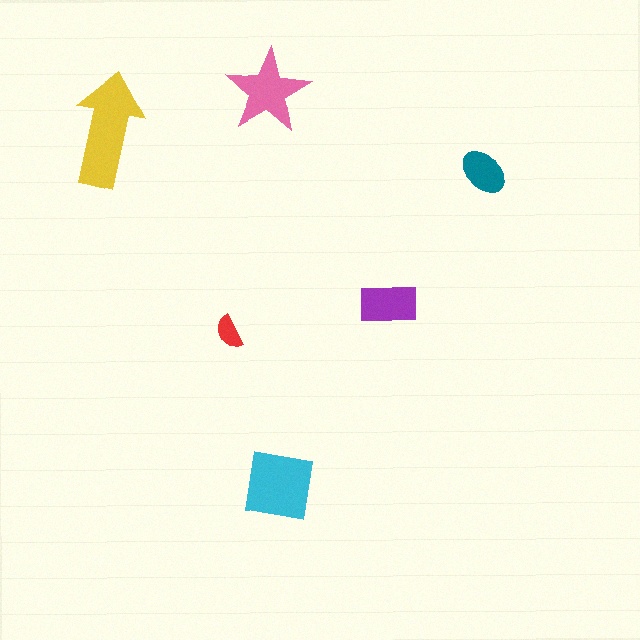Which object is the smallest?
The red semicircle.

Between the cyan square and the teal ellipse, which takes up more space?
The cyan square.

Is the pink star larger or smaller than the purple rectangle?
Larger.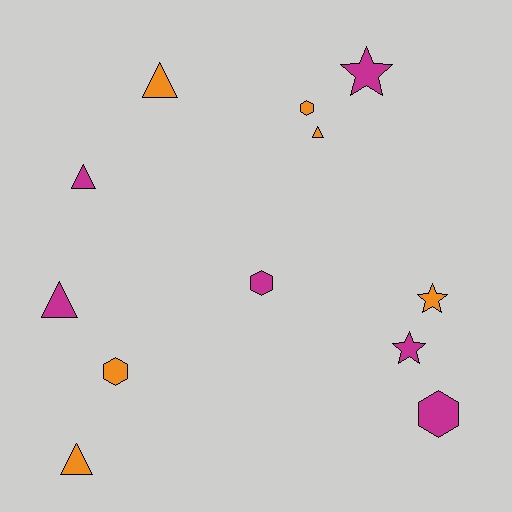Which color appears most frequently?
Orange, with 6 objects.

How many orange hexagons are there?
There are 2 orange hexagons.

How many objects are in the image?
There are 12 objects.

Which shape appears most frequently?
Triangle, with 5 objects.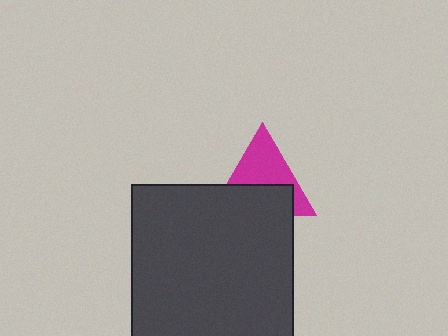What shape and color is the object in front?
The object in front is a dark gray square.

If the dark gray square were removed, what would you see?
You would see the complete magenta triangle.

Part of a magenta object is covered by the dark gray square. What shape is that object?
It is a triangle.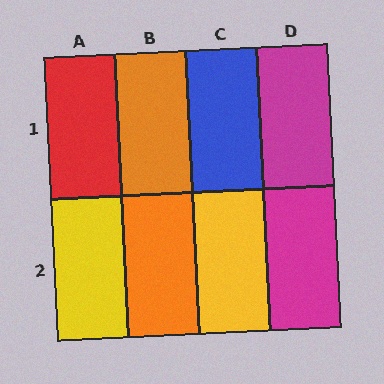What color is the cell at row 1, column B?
Orange.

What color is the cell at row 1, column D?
Magenta.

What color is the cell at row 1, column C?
Blue.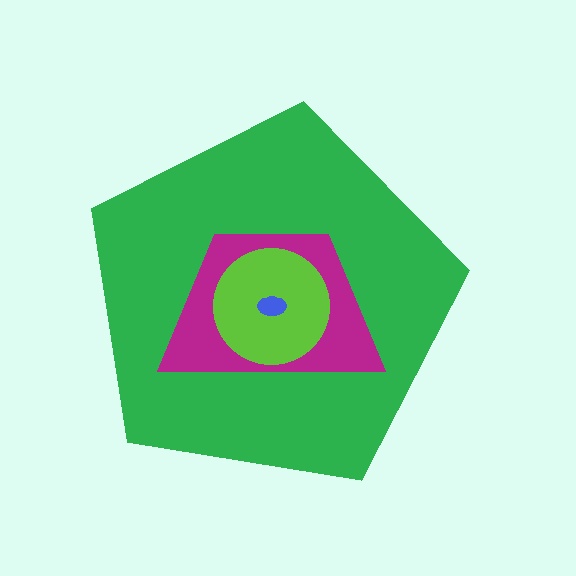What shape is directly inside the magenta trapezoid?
The lime circle.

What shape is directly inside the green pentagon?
The magenta trapezoid.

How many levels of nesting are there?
4.